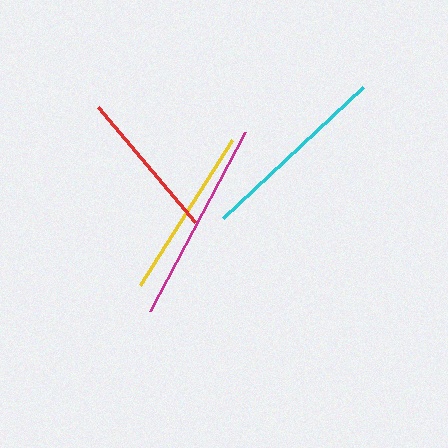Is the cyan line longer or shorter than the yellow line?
The cyan line is longer than the yellow line.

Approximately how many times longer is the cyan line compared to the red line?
The cyan line is approximately 1.3 times the length of the red line.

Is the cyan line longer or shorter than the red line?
The cyan line is longer than the red line.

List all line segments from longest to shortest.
From longest to shortest: magenta, cyan, yellow, red.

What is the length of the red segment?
The red segment is approximately 150 pixels long.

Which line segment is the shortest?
The red line is the shortest at approximately 150 pixels.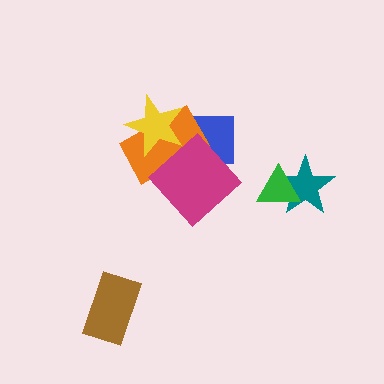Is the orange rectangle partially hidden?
Yes, it is partially covered by another shape.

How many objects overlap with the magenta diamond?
3 objects overlap with the magenta diamond.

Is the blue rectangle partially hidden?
Yes, it is partially covered by another shape.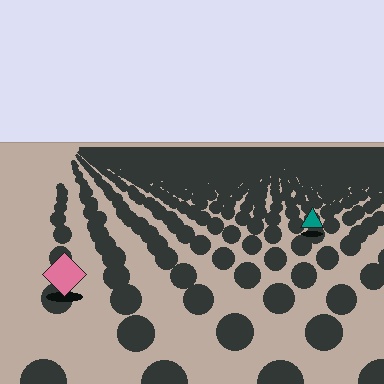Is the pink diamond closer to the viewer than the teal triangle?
Yes. The pink diamond is closer — you can tell from the texture gradient: the ground texture is coarser near it.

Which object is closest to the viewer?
The pink diamond is closest. The texture marks near it are larger and more spread out.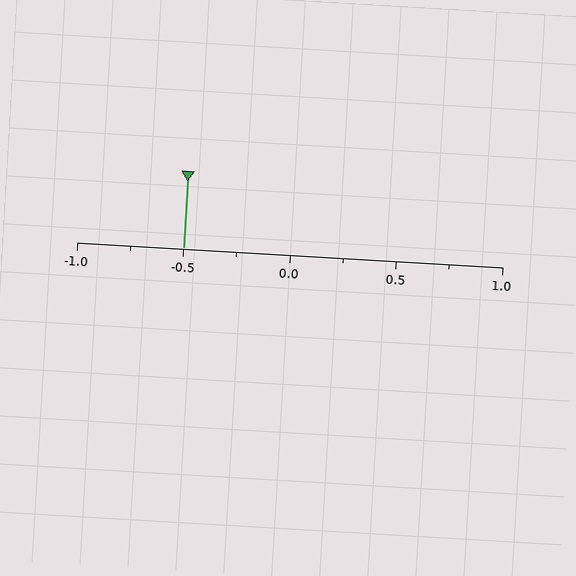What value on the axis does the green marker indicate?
The marker indicates approximately -0.5.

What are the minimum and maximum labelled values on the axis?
The axis runs from -1.0 to 1.0.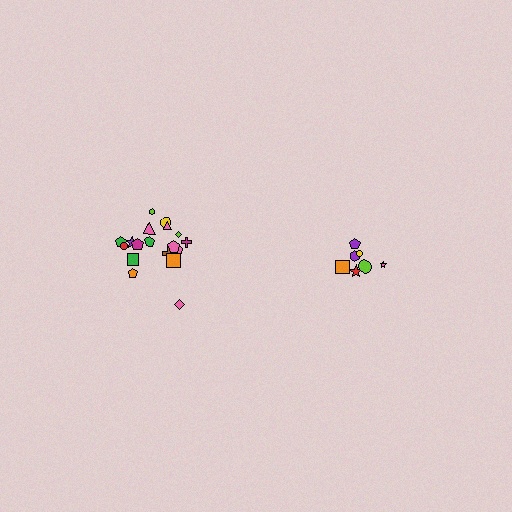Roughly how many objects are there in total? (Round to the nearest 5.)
Roughly 25 objects in total.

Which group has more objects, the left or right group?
The left group.